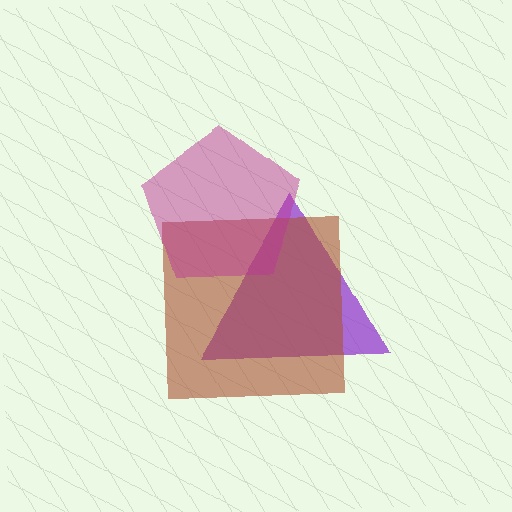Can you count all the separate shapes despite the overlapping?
Yes, there are 3 separate shapes.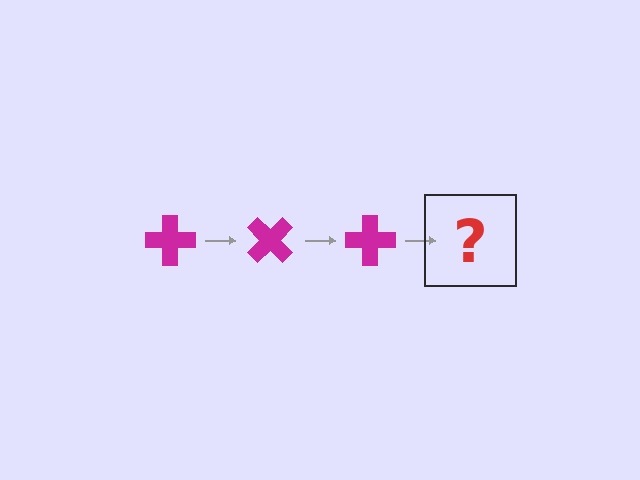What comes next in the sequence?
The next element should be a magenta cross rotated 135 degrees.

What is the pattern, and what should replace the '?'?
The pattern is that the cross rotates 45 degrees each step. The '?' should be a magenta cross rotated 135 degrees.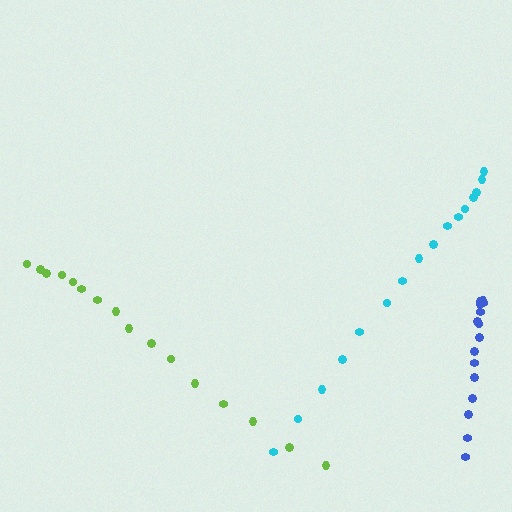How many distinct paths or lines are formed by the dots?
There are 3 distinct paths.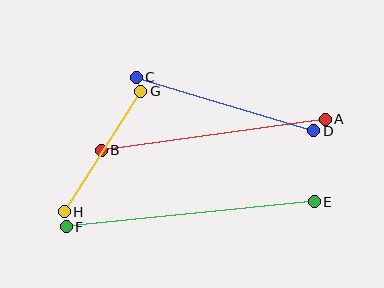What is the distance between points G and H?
The distance is approximately 143 pixels.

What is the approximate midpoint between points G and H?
The midpoint is at approximately (103, 151) pixels.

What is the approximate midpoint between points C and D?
The midpoint is at approximately (225, 104) pixels.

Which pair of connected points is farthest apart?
Points E and F are farthest apart.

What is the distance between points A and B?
The distance is approximately 226 pixels.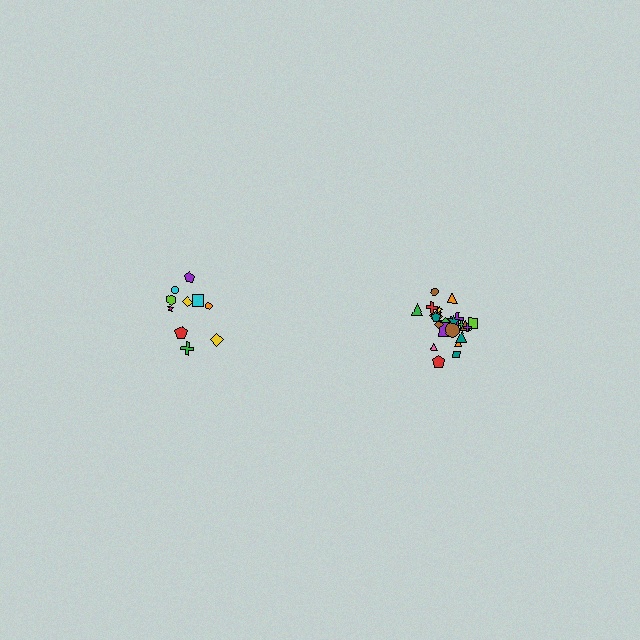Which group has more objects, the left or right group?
The right group.